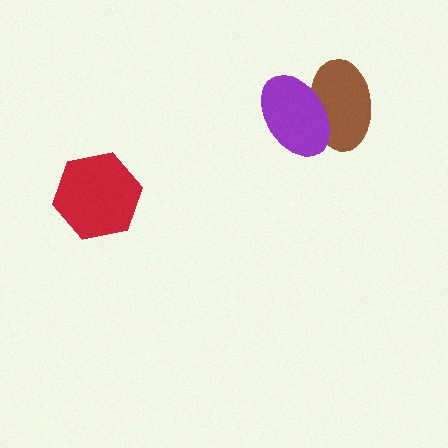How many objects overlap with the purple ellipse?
1 object overlaps with the purple ellipse.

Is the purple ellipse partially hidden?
No, no other shape covers it.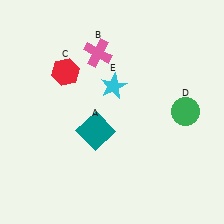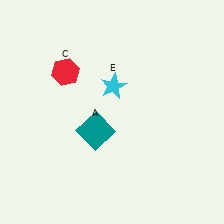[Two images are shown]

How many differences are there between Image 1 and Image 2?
There are 2 differences between the two images.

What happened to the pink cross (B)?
The pink cross (B) was removed in Image 2. It was in the top-left area of Image 1.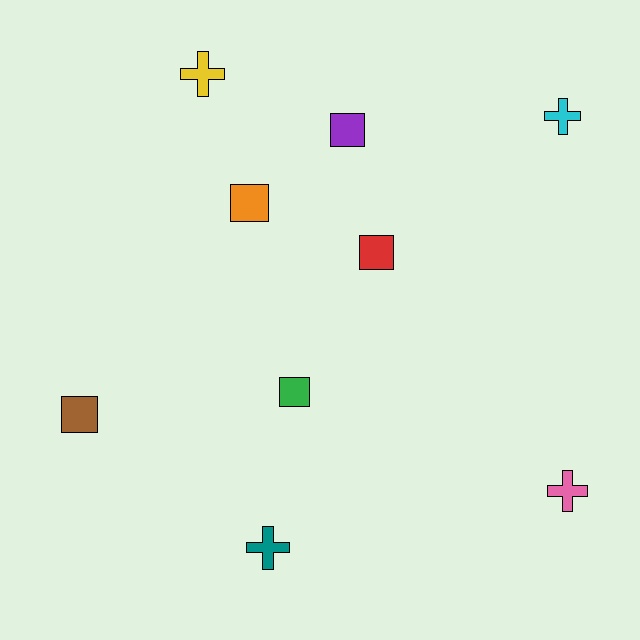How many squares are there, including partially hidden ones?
There are 5 squares.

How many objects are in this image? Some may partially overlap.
There are 9 objects.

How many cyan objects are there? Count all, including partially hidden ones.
There is 1 cyan object.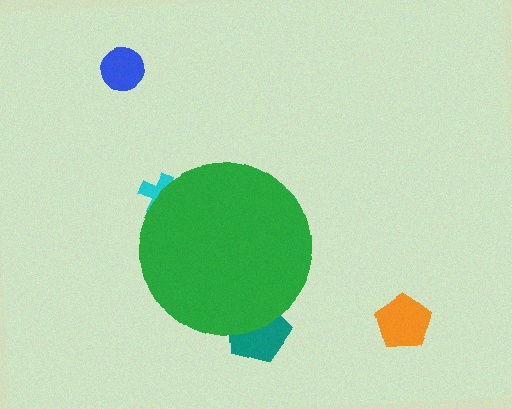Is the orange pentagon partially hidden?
No, the orange pentagon is fully visible.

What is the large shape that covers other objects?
A green circle.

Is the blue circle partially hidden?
No, the blue circle is fully visible.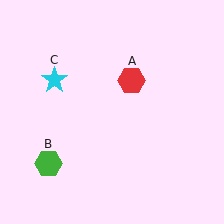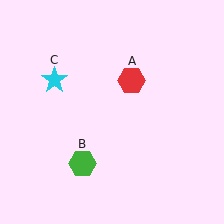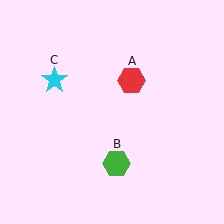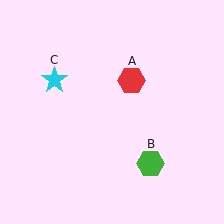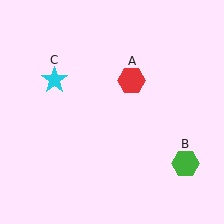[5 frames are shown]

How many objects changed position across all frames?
1 object changed position: green hexagon (object B).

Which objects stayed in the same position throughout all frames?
Red hexagon (object A) and cyan star (object C) remained stationary.